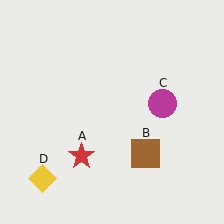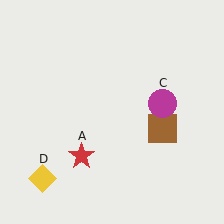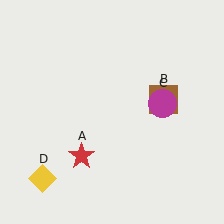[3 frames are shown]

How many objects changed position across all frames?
1 object changed position: brown square (object B).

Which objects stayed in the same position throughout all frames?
Red star (object A) and magenta circle (object C) and yellow diamond (object D) remained stationary.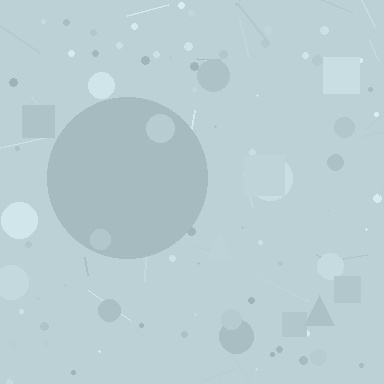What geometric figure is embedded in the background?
A circle is embedded in the background.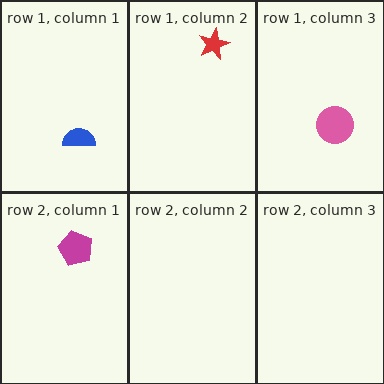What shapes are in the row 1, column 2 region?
The red star.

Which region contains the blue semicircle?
The row 1, column 1 region.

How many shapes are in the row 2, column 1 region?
1.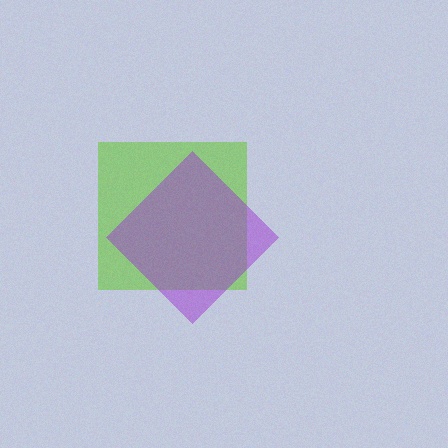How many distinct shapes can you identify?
There are 2 distinct shapes: a lime square, a purple diamond.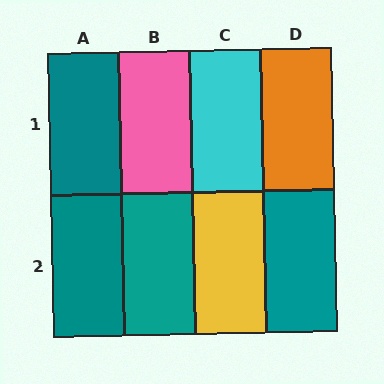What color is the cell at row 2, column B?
Teal.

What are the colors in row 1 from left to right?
Teal, pink, cyan, orange.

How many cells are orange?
1 cell is orange.